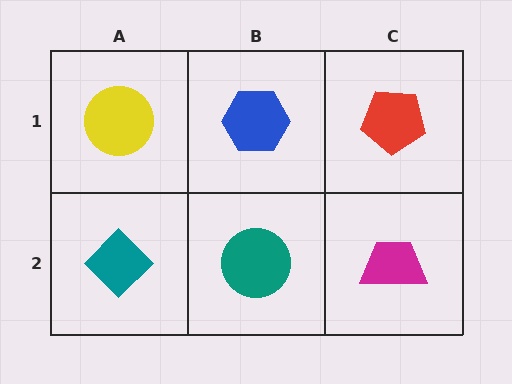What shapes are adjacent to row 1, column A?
A teal diamond (row 2, column A), a blue hexagon (row 1, column B).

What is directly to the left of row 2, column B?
A teal diamond.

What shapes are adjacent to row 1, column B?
A teal circle (row 2, column B), a yellow circle (row 1, column A), a red pentagon (row 1, column C).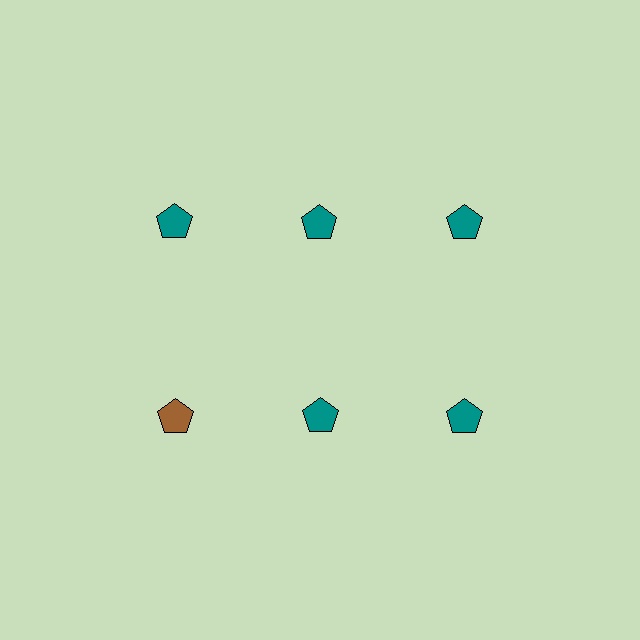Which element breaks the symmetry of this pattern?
The brown pentagon in the second row, leftmost column breaks the symmetry. All other shapes are teal pentagons.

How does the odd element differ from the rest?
It has a different color: brown instead of teal.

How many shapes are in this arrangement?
There are 6 shapes arranged in a grid pattern.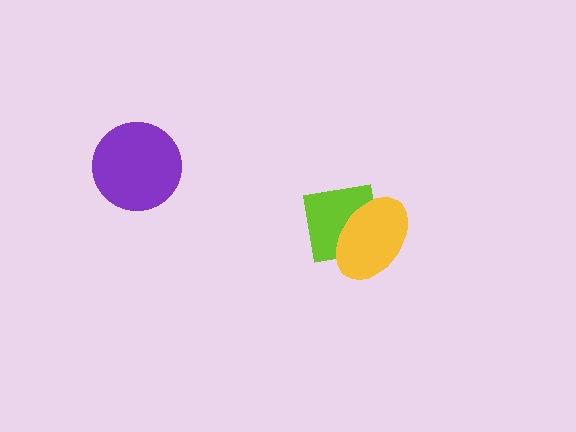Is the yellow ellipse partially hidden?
No, no other shape covers it.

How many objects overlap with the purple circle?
0 objects overlap with the purple circle.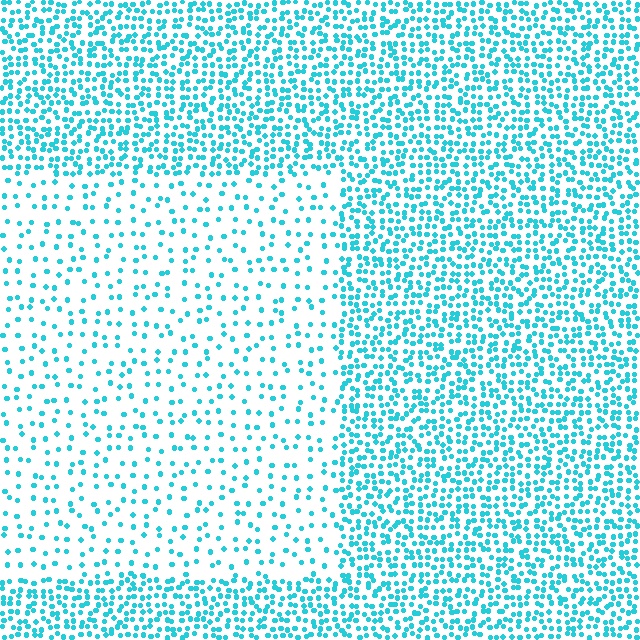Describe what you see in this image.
The image contains small cyan elements arranged at two different densities. A rectangle-shaped region is visible where the elements are less densely packed than the surrounding area.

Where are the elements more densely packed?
The elements are more densely packed outside the rectangle boundary.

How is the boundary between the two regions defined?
The boundary is defined by a change in element density (approximately 2.7x ratio). All elements are the same color, size, and shape.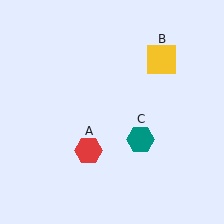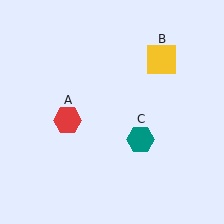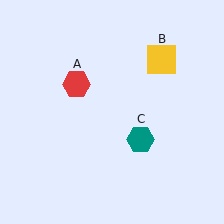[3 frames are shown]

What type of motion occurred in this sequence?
The red hexagon (object A) rotated clockwise around the center of the scene.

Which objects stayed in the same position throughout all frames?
Yellow square (object B) and teal hexagon (object C) remained stationary.